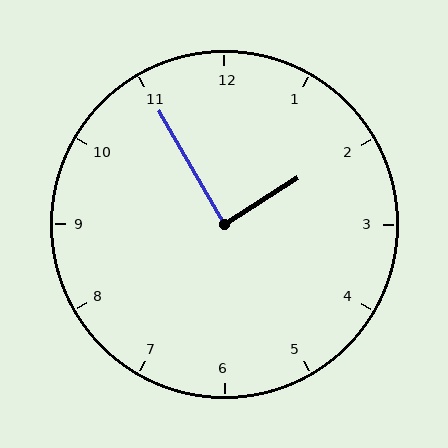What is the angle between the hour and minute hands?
Approximately 88 degrees.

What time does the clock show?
1:55.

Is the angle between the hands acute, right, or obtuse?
It is right.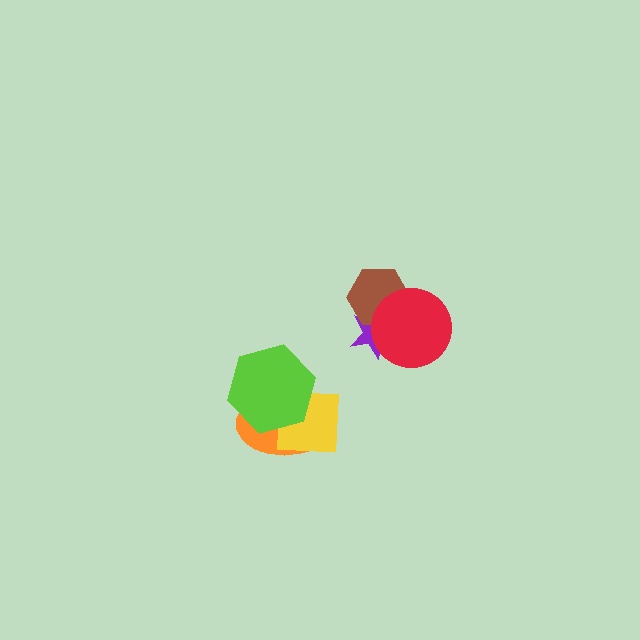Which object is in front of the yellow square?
The lime hexagon is in front of the yellow square.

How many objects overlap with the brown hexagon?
2 objects overlap with the brown hexagon.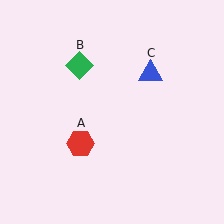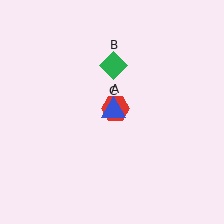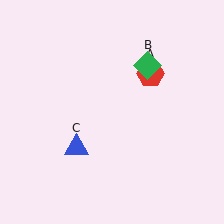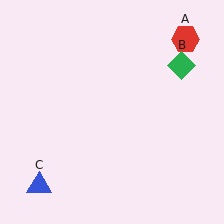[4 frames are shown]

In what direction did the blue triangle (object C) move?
The blue triangle (object C) moved down and to the left.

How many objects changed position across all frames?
3 objects changed position: red hexagon (object A), green diamond (object B), blue triangle (object C).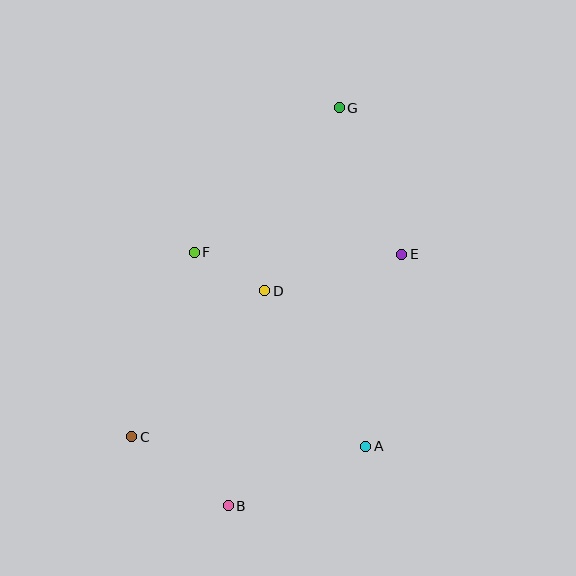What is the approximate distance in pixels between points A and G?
The distance between A and G is approximately 340 pixels.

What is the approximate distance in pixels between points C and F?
The distance between C and F is approximately 195 pixels.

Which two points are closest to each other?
Points D and F are closest to each other.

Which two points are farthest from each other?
Points B and G are farthest from each other.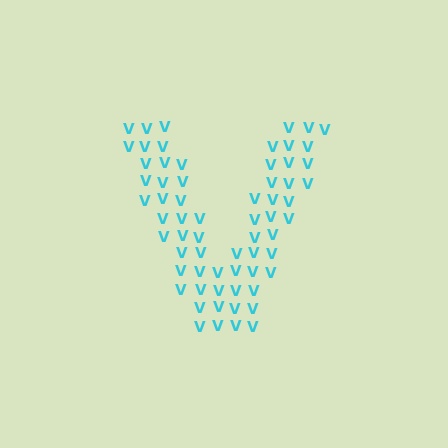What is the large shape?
The large shape is the letter V.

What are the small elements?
The small elements are letter V's.